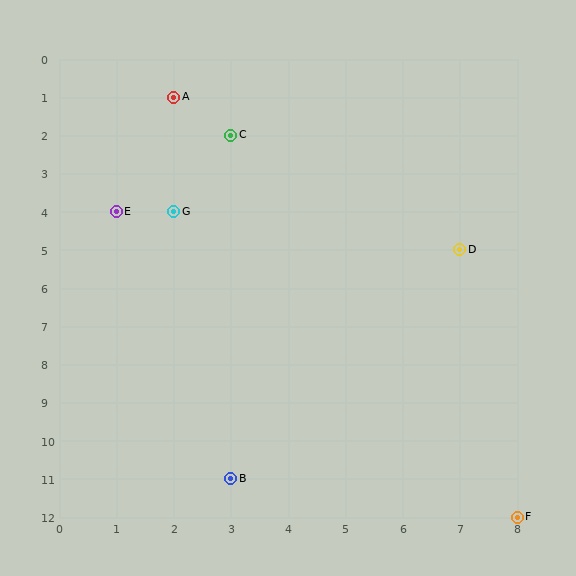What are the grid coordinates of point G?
Point G is at grid coordinates (2, 4).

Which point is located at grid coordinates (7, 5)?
Point D is at (7, 5).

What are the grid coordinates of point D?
Point D is at grid coordinates (7, 5).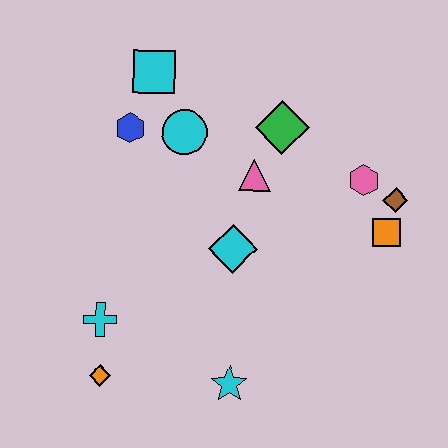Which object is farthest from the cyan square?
The cyan star is farthest from the cyan square.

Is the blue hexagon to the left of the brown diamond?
Yes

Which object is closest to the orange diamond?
The cyan cross is closest to the orange diamond.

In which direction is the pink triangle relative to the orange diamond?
The pink triangle is above the orange diamond.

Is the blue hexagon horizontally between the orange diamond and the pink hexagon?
Yes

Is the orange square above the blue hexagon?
No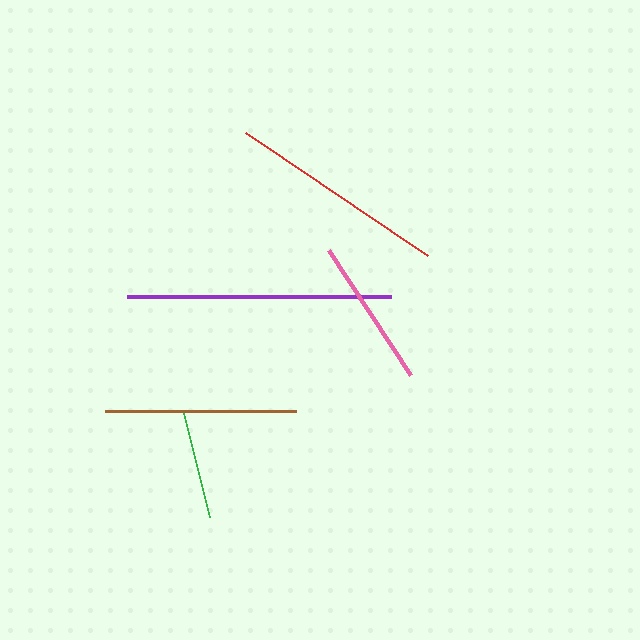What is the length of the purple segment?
The purple segment is approximately 264 pixels long.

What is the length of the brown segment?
The brown segment is approximately 191 pixels long.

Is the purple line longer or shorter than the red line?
The purple line is longer than the red line.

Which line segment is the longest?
The purple line is the longest at approximately 264 pixels.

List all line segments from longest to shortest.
From longest to shortest: purple, red, brown, pink, green.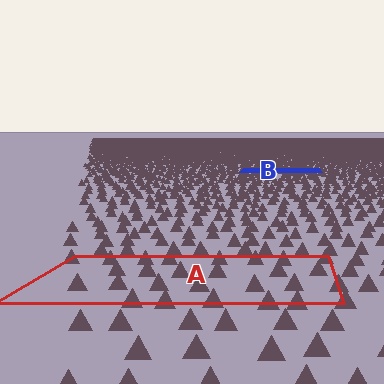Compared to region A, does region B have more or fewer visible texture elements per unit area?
Region B has more texture elements per unit area — they are packed more densely because it is farther away.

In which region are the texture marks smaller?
The texture marks are smaller in region B, because it is farther away.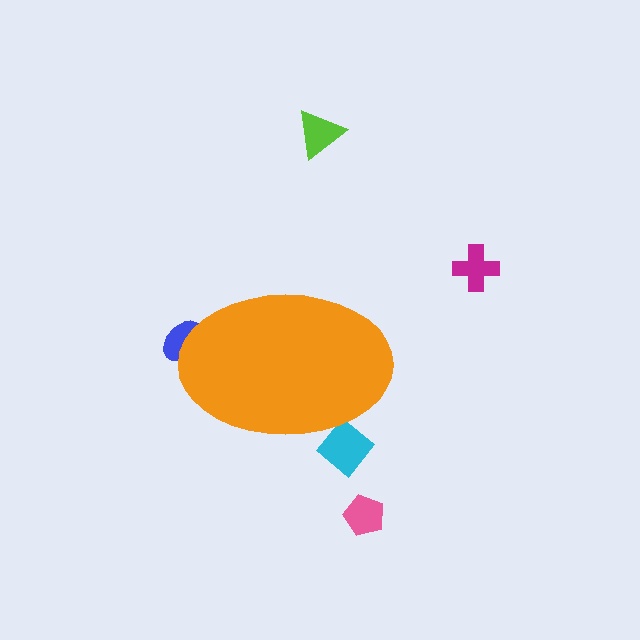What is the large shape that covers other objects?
An orange ellipse.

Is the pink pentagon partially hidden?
No, the pink pentagon is fully visible.